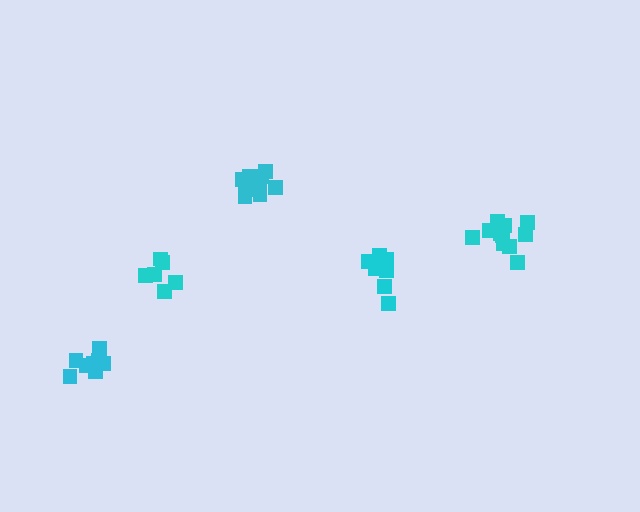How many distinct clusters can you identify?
There are 5 distinct clusters.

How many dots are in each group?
Group 1: 6 dots, Group 2: 8 dots, Group 3: 9 dots, Group 4: 11 dots, Group 5: 11 dots (45 total).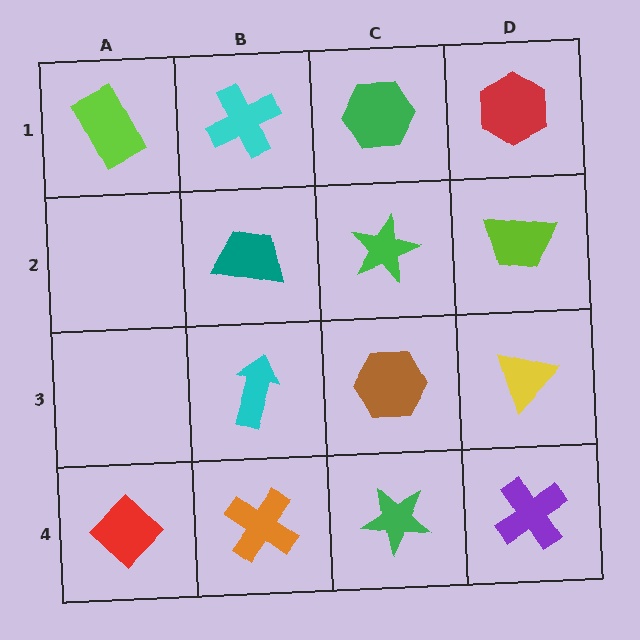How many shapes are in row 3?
3 shapes.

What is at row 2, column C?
A green star.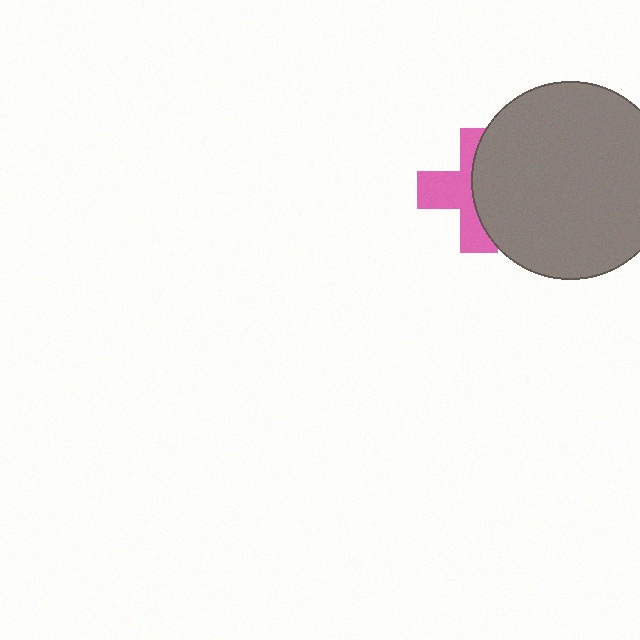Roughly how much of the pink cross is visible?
About half of it is visible (roughly 50%).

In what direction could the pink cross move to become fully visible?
The pink cross could move left. That would shift it out from behind the gray circle entirely.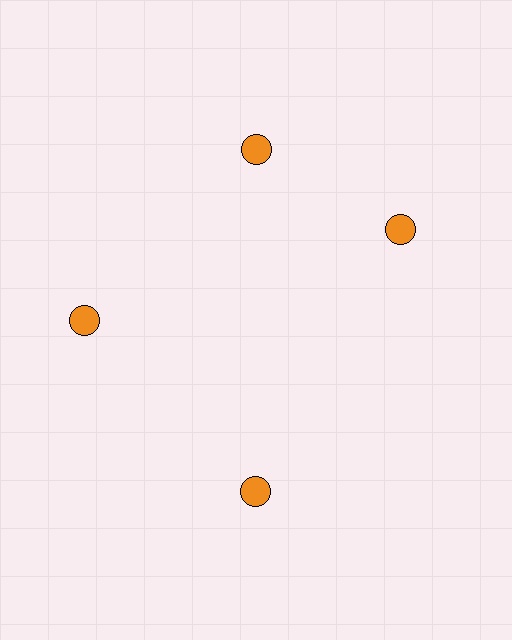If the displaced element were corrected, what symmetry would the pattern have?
It would have 4-fold rotational symmetry — the pattern would map onto itself every 90 degrees.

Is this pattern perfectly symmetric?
No. The 4 orange circles are arranged in a ring, but one element near the 3 o'clock position is rotated out of alignment along the ring, breaking the 4-fold rotational symmetry.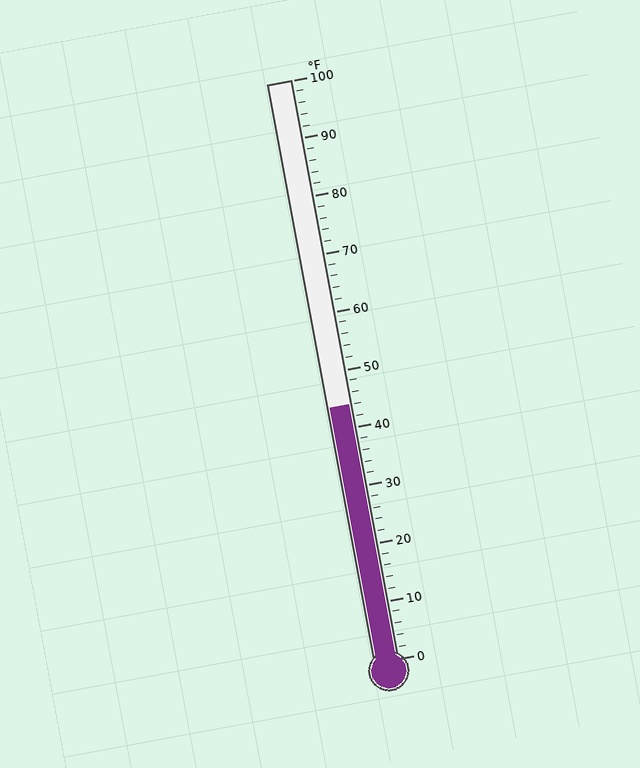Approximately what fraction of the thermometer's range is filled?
The thermometer is filled to approximately 45% of its range.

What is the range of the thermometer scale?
The thermometer scale ranges from 0°F to 100°F.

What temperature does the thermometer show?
The thermometer shows approximately 44°F.